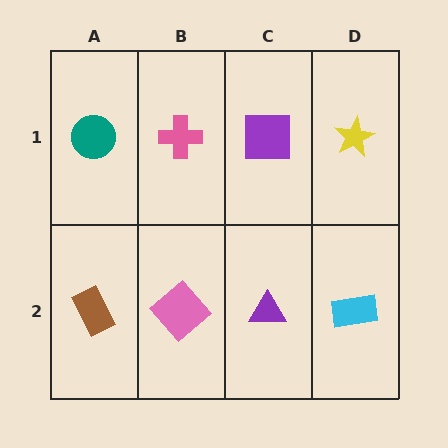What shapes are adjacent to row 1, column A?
A brown rectangle (row 2, column A), a pink cross (row 1, column B).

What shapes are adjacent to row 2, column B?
A pink cross (row 1, column B), a brown rectangle (row 2, column A), a purple triangle (row 2, column C).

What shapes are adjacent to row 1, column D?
A cyan rectangle (row 2, column D), a purple square (row 1, column C).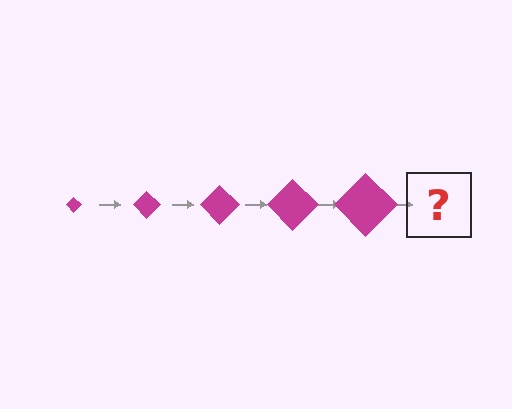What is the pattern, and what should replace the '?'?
The pattern is that the diamond gets progressively larger each step. The '?' should be a magenta diamond, larger than the previous one.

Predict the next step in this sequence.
The next step is a magenta diamond, larger than the previous one.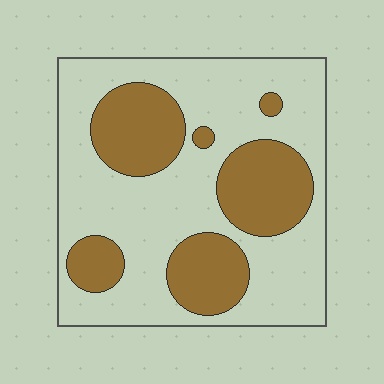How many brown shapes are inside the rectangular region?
6.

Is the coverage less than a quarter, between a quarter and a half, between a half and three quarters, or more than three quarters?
Between a quarter and a half.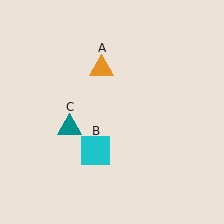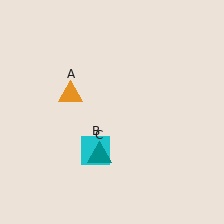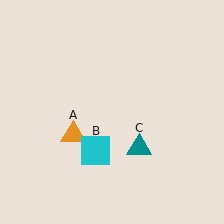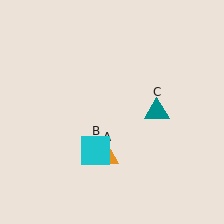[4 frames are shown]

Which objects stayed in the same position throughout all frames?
Cyan square (object B) remained stationary.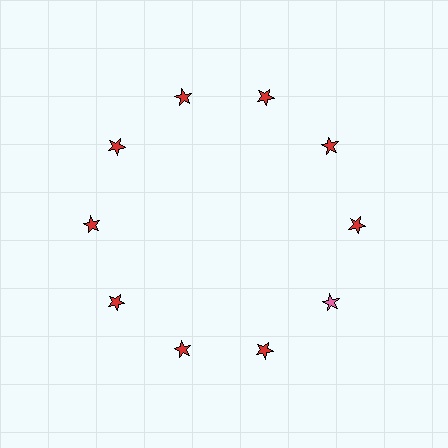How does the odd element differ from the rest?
It has a different color: pink instead of red.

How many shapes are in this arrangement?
There are 10 shapes arranged in a ring pattern.